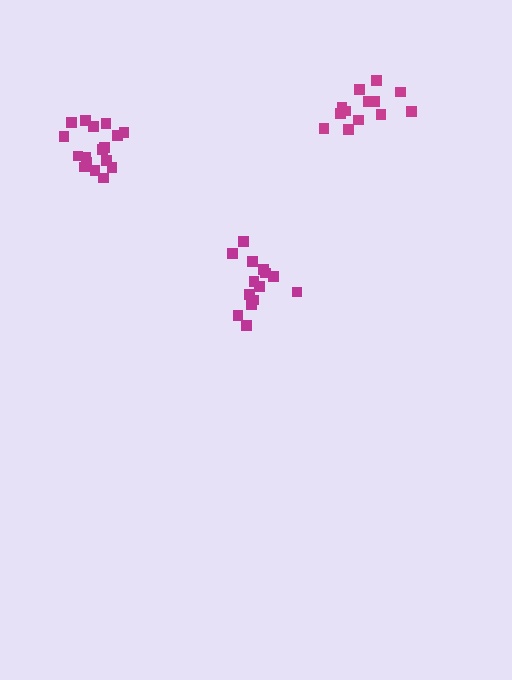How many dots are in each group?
Group 1: 17 dots, Group 2: 14 dots, Group 3: 13 dots (44 total).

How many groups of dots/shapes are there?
There are 3 groups.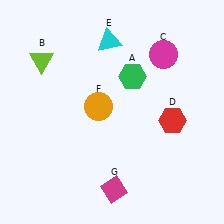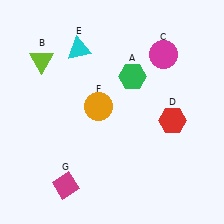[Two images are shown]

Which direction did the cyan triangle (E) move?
The cyan triangle (E) moved left.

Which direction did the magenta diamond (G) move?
The magenta diamond (G) moved left.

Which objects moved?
The objects that moved are: the cyan triangle (E), the magenta diamond (G).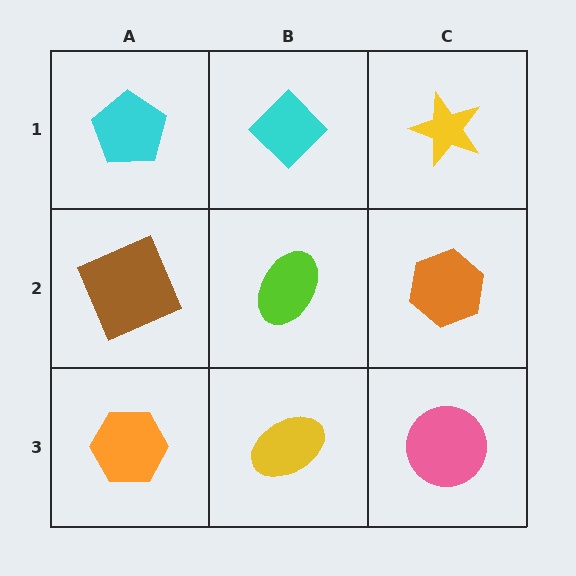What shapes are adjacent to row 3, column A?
A brown square (row 2, column A), a yellow ellipse (row 3, column B).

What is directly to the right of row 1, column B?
A yellow star.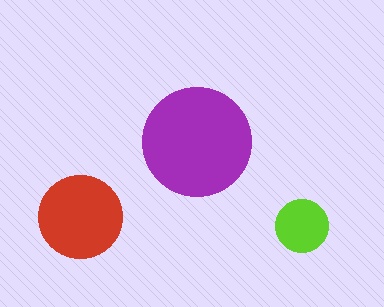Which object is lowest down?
The lime circle is bottommost.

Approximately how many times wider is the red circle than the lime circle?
About 1.5 times wider.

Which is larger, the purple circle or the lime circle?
The purple one.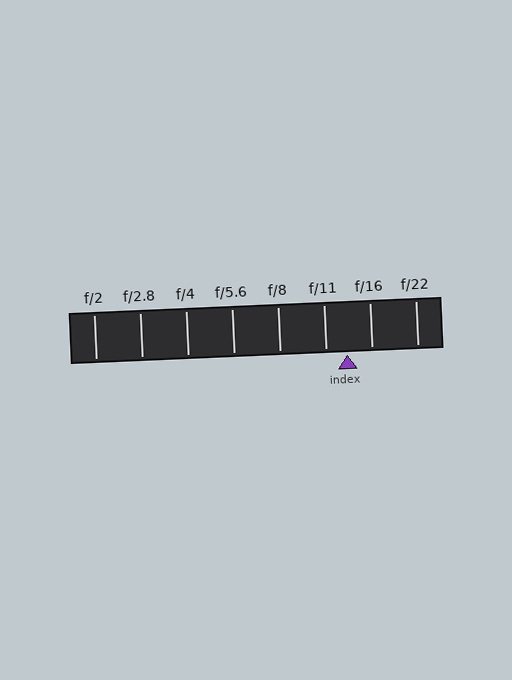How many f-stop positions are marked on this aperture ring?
There are 8 f-stop positions marked.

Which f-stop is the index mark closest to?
The index mark is closest to f/11.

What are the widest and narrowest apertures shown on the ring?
The widest aperture shown is f/2 and the narrowest is f/22.